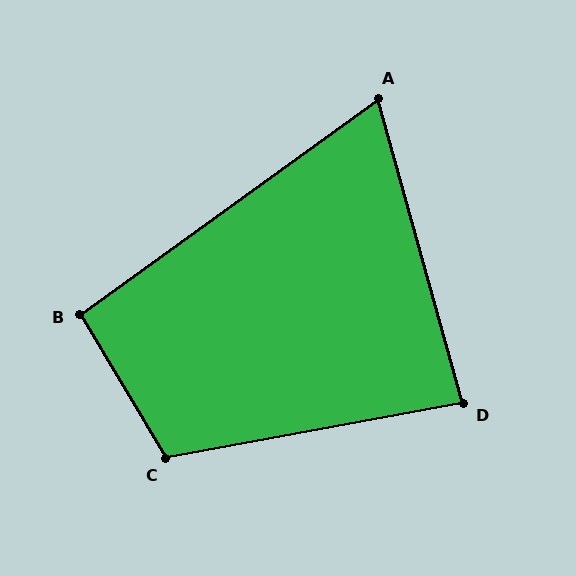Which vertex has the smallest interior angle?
A, at approximately 70 degrees.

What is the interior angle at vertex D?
Approximately 85 degrees (acute).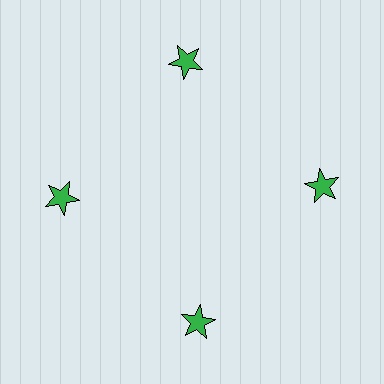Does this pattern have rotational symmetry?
Yes, this pattern has 4-fold rotational symmetry. It looks the same after rotating 90 degrees around the center.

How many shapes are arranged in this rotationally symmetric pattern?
There are 4 shapes, arranged in 4 groups of 1.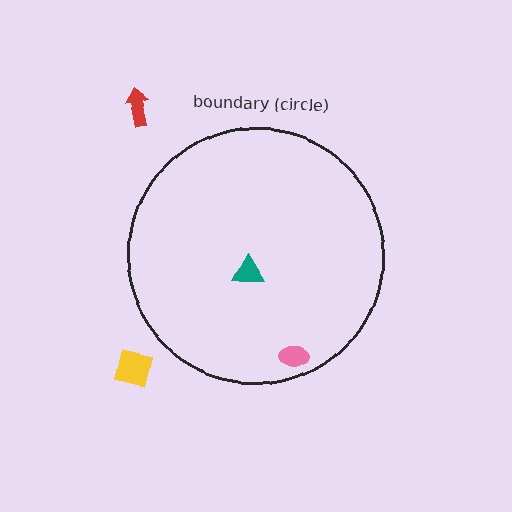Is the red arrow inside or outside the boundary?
Outside.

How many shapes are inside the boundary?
2 inside, 2 outside.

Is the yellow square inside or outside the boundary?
Outside.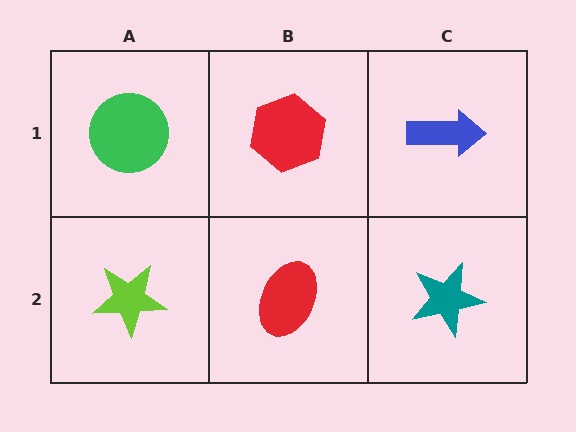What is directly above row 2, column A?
A green circle.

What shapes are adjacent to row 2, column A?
A green circle (row 1, column A), a red ellipse (row 2, column B).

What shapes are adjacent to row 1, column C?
A teal star (row 2, column C), a red hexagon (row 1, column B).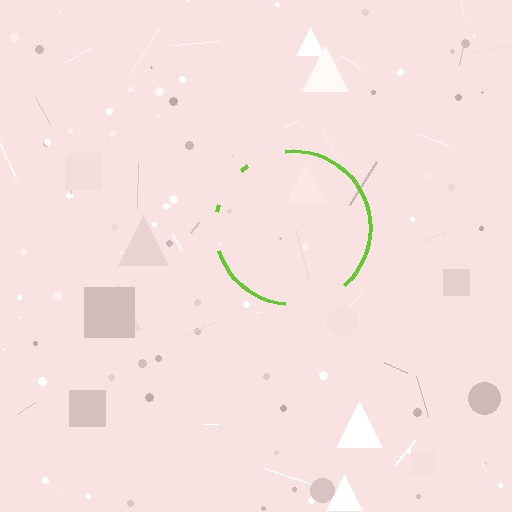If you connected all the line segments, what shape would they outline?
They would outline a circle.